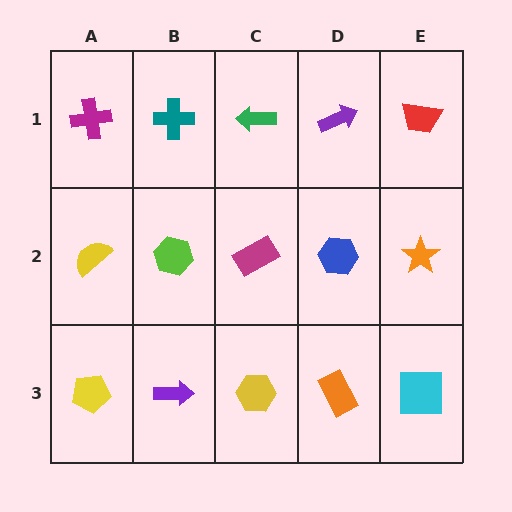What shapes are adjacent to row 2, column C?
A green arrow (row 1, column C), a yellow hexagon (row 3, column C), a lime hexagon (row 2, column B), a blue hexagon (row 2, column D).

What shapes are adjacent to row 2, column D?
A purple arrow (row 1, column D), an orange rectangle (row 3, column D), a magenta rectangle (row 2, column C), an orange star (row 2, column E).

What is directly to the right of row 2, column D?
An orange star.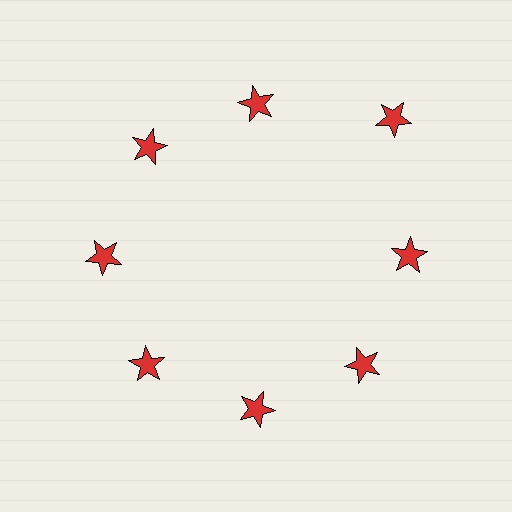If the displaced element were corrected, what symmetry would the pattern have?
It would have 8-fold rotational symmetry — the pattern would map onto itself every 45 degrees.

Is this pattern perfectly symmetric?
No. The 8 red stars are arranged in a ring, but one element near the 2 o'clock position is pushed outward from the center, breaking the 8-fold rotational symmetry.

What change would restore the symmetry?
The symmetry would be restored by moving it inward, back onto the ring so that all 8 stars sit at equal angles and equal distance from the center.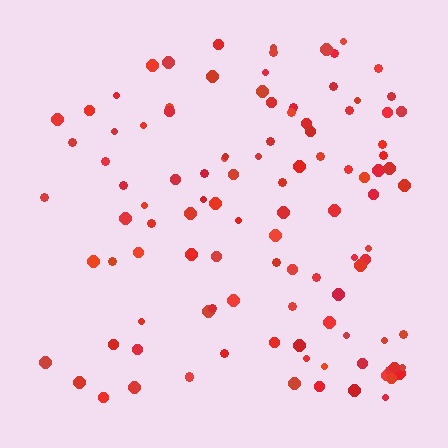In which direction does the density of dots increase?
From left to right, with the right side densest.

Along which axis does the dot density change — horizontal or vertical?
Horizontal.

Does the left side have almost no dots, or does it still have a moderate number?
Still a moderate number, just noticeably fewer than the right.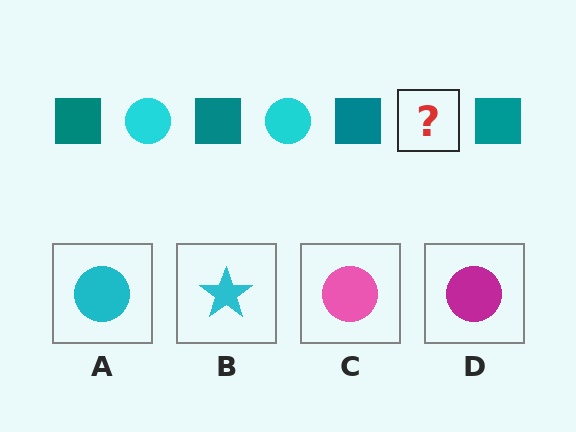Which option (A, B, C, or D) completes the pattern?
A.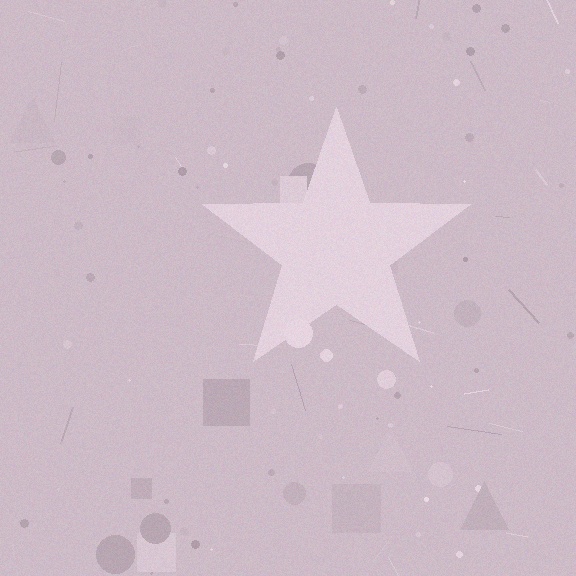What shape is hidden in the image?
A star is hidden in the image.